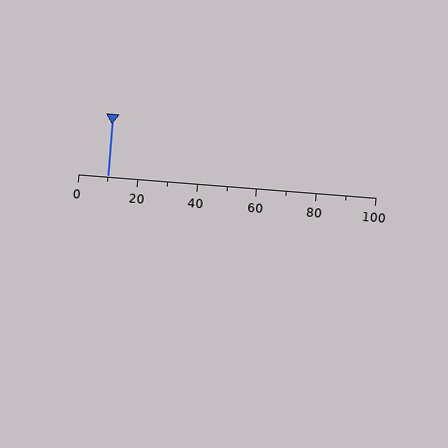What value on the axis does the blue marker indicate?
The marker indicates approximately 10.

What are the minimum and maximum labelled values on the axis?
The axis runs from 0 to 100.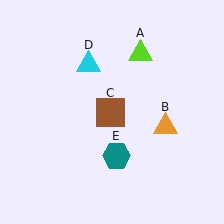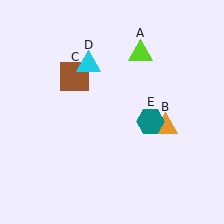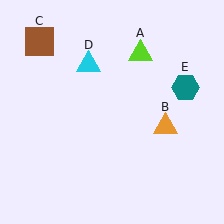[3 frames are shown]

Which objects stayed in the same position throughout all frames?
Lime triangle (object A) and orange triangle (object B) and cyan triangle (object D) remained stationary.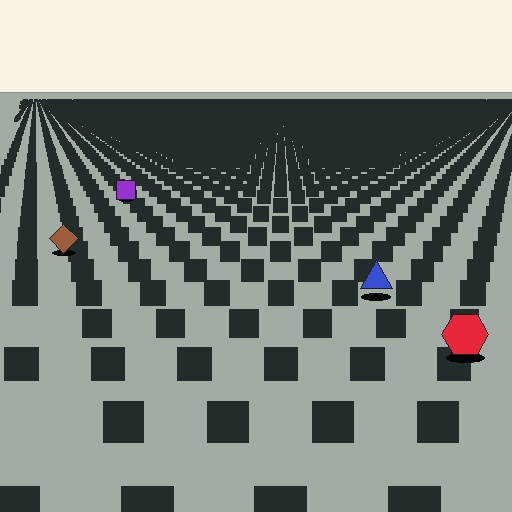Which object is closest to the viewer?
The red hexagon is closest. The texture marks near it are larger and more spread out.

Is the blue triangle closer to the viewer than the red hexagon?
No. The red hexagon is closer — you can tell from the texture gradient: the ground texture is coarser near it.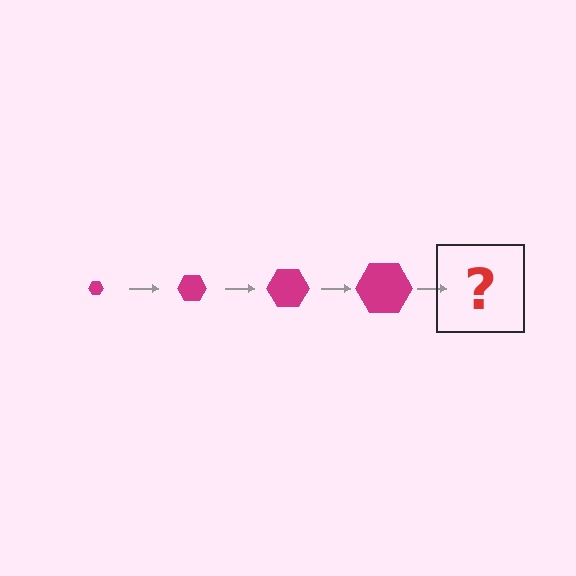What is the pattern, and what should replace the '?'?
The pattern is that the hexagon gets progressively larger each step. The '?' should be a magenta hexagon, larger than the previous one.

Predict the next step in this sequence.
The next step is a magenta hexagon, larger than the previous one.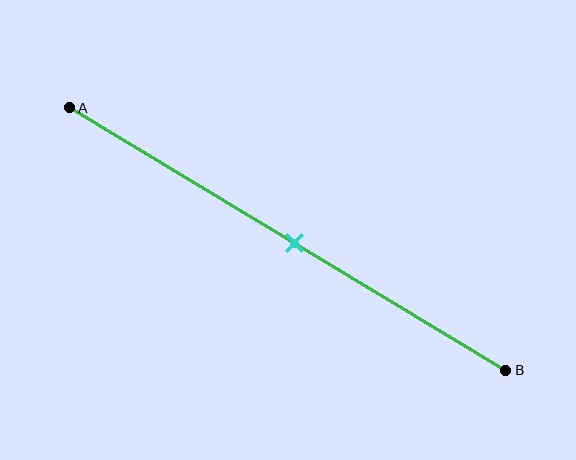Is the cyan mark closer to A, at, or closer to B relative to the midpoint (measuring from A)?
The cyan mark is approximately at the midpoint of segment AB.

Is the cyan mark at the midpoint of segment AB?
Yes, the mark is approximately at the midpoint.